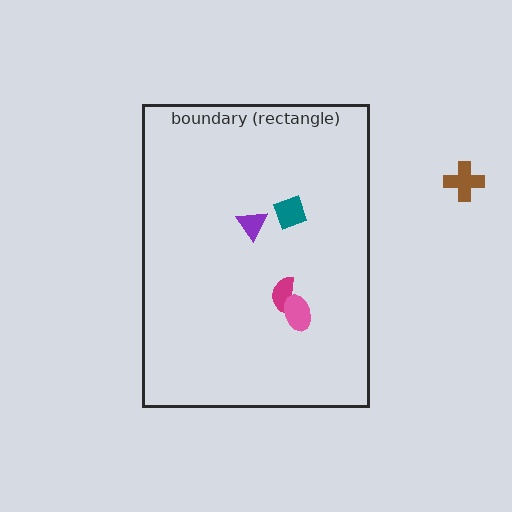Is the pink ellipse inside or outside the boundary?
Inside.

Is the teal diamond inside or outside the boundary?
Inside.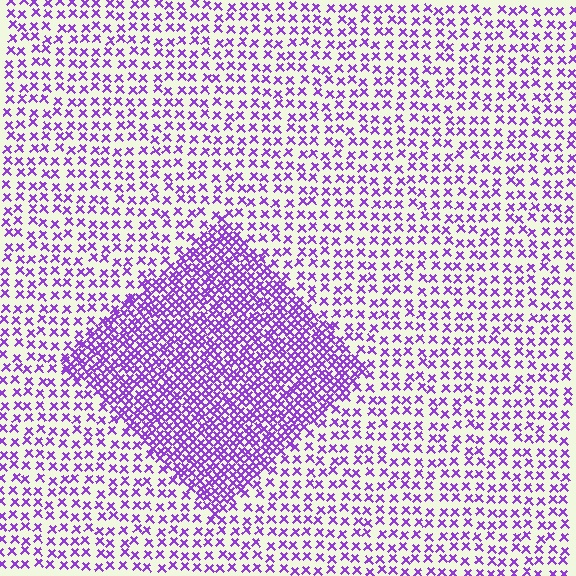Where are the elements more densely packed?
The elements are more densely packed inside the diamond boundary.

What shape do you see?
I see a diamond.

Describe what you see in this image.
The image contains small purple elements arranged at two different densities. A diamond-shaped region is visible where the elements are more densely packed than the surrounding area.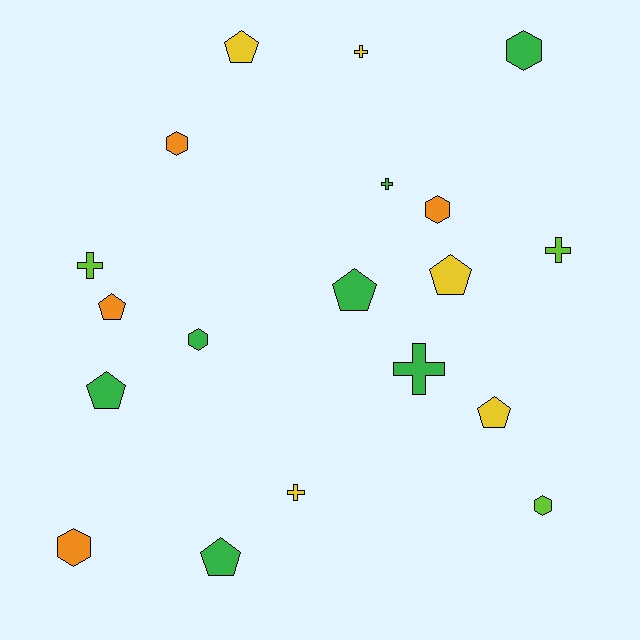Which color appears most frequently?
Green, with 7 objects.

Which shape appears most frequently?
Pentagon, with 7 objects.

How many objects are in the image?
There are 19 objects.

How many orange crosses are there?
There are no orange crosses.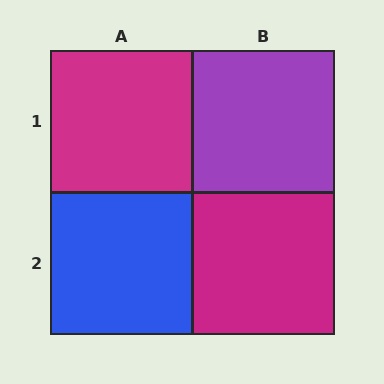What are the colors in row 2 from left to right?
Blue, magenta.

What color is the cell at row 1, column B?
Purple.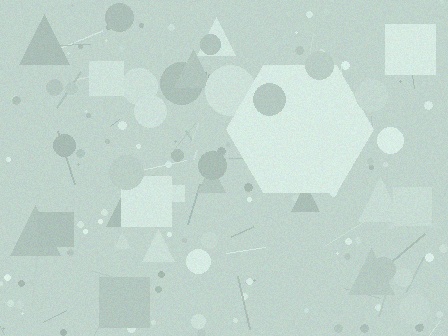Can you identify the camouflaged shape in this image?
The camouflaged shape is a hexagon.